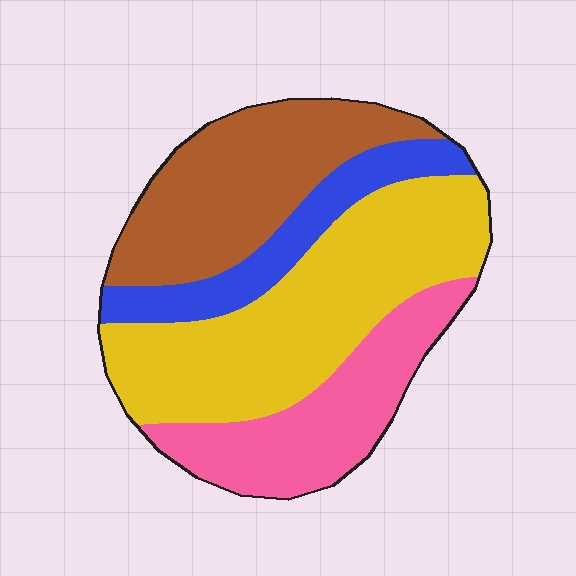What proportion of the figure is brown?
Brown takes up about one quarter (1/4) of the figure.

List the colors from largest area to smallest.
From largest to smallest: yellow, brown, pink, blue.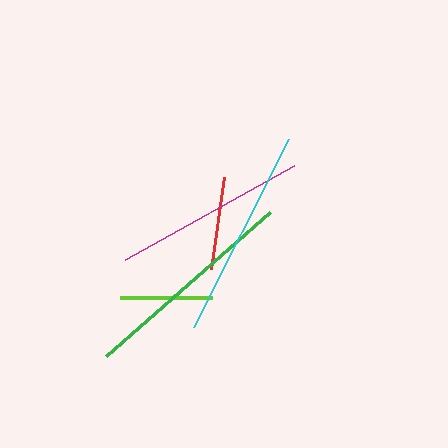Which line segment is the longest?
The green line is the longest at approximately 218 pixels.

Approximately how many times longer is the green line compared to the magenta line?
The green line is approximately 1.1 times the length of the magenta line.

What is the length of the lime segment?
The lime segment is approximately 91 pixels long.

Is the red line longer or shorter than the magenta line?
The magenta line is longer than the red line.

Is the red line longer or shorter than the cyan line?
The cyan line is longer than the red line.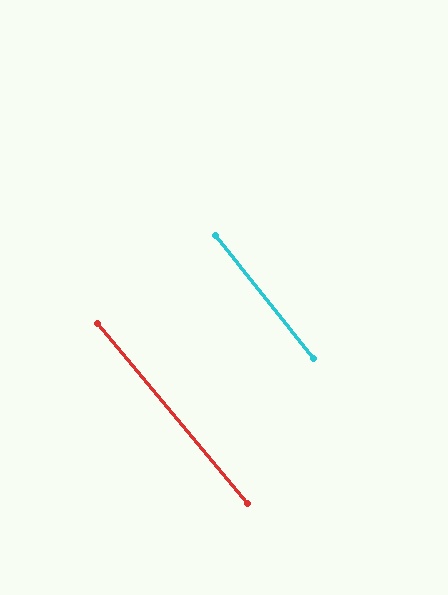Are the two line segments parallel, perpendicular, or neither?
Parallel — their directions differ by only 1.6°.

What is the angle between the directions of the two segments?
Approximately 2 degrees.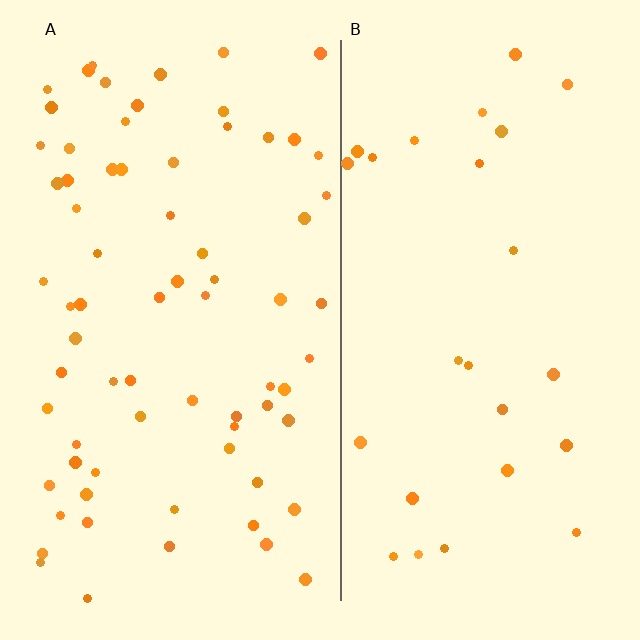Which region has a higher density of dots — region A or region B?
A (the left).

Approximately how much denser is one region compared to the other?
Approximately 2.7× — region A over region B.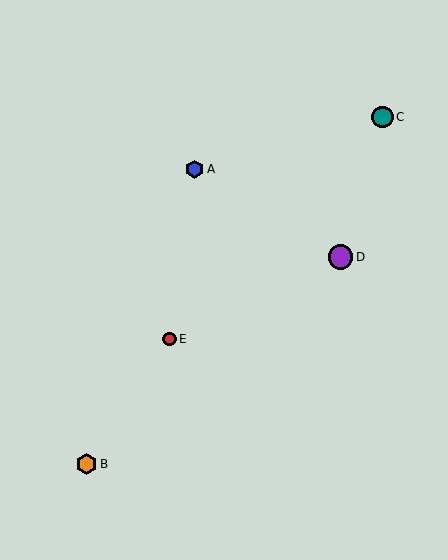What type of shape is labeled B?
Shape B is an orange hexagon.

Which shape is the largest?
The purple circle (labeled D) is the largest.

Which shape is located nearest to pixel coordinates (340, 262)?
The purple circle (labeled D) at (340, 257) is nearest to that location.